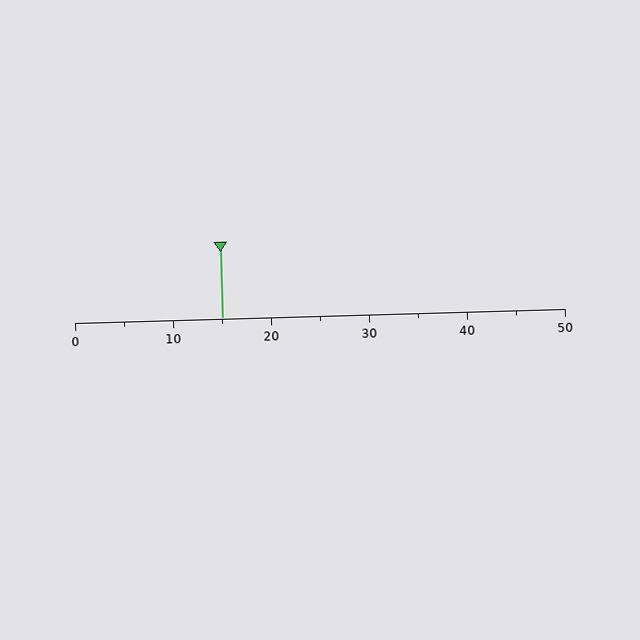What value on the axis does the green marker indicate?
The marker indicates approximately 15.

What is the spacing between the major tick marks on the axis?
The major ticks are spaced 10 apart.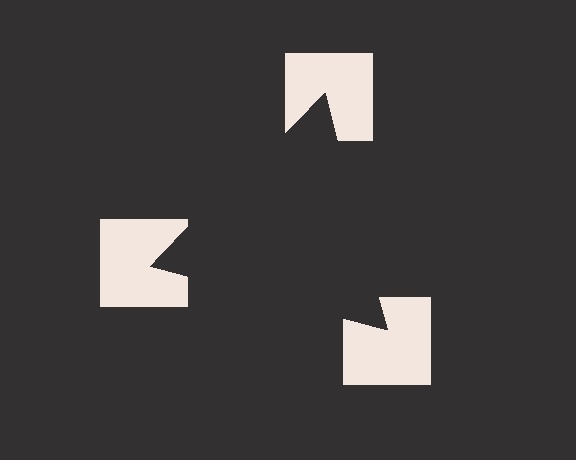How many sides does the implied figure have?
3 sides.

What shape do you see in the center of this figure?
An illusory triangle — its edges are inferred from the aligned wedge cuts in the notched squares, not physically drawn.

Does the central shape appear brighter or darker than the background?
It typically appears slightly darker than the background, even though no actual brightness change is drawn.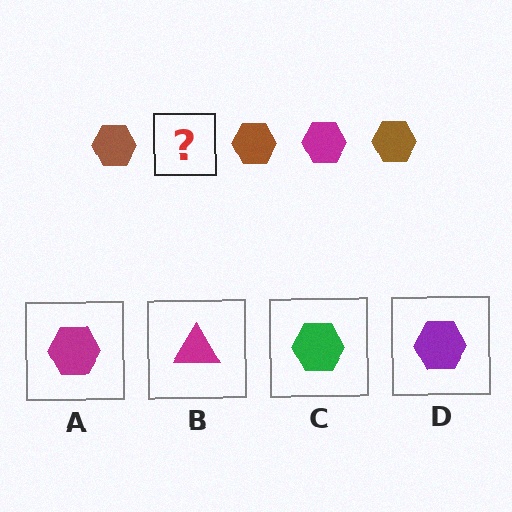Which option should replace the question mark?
Option A.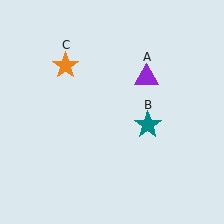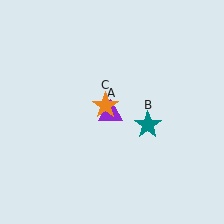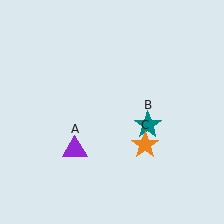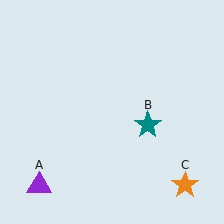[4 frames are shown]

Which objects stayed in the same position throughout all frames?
Teal star (object B) remained stationary.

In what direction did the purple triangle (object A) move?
The purple triangle (object A) moved down and to the left.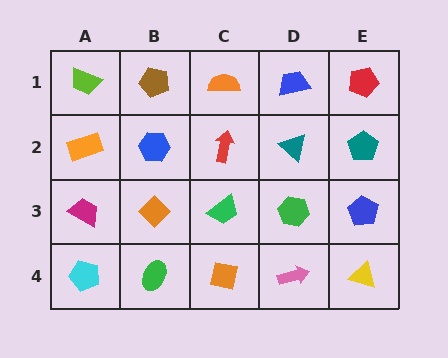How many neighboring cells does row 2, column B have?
4.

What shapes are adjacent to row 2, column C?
An orange semicircle (row 1, column C), a green trapezoid (row 3, column C), a blue hexagon (row 2, column B), a teal triangle (row 2, column D).